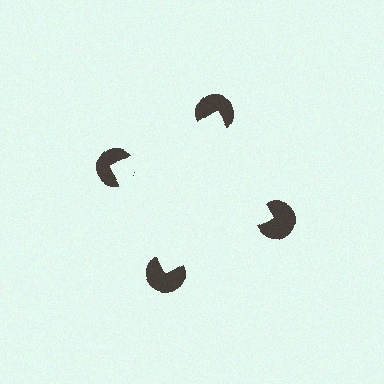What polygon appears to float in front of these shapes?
An illusory square — its edges are inferred from the aligned wedge cuts in the pac-man discs, not physically drawn.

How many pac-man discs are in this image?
There are 4 — one at each vertex of the illusory square.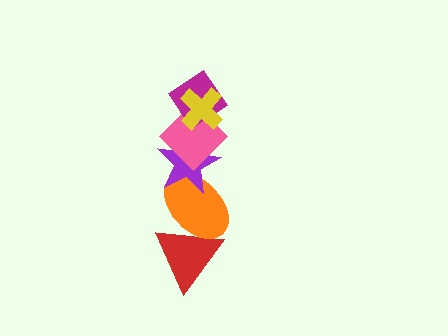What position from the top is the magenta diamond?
The magenta diamond is 2nd from the top.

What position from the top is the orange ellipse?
The orange ellipse is 5th from the top.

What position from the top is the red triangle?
The red triangle is 6th from the top.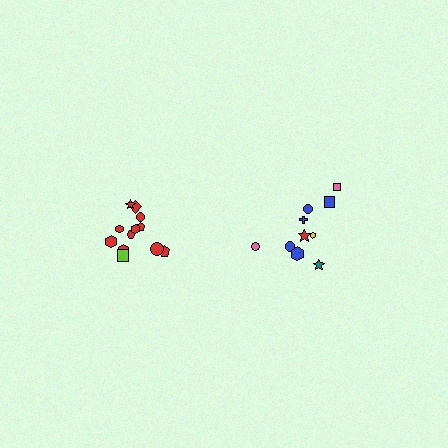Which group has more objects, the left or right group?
The left group.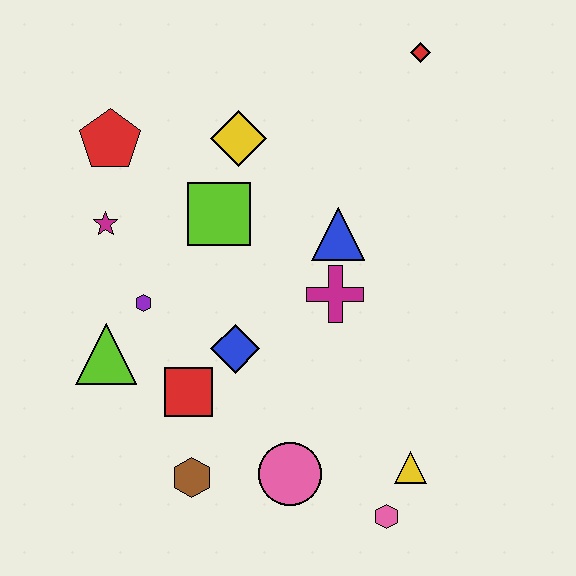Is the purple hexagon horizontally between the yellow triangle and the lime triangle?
Yes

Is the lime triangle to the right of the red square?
No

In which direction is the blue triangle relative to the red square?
The blue triangle is above the red square.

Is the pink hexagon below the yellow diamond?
Yes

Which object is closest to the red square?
The blue diamond is closest to the red square.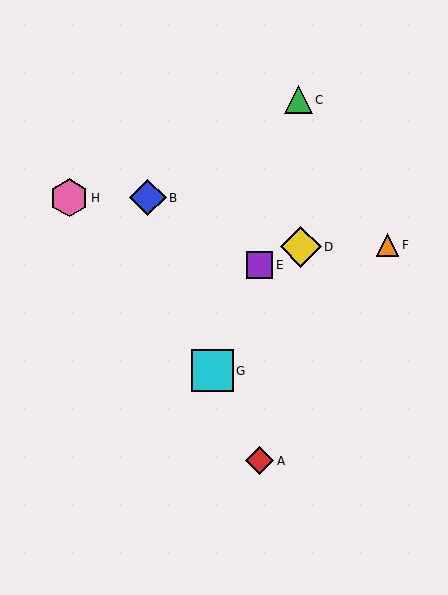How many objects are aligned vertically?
2 objects (A, E) are aligned vertically.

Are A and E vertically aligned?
Yes, both are at x≈260.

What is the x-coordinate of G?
Object G is at x≈212.